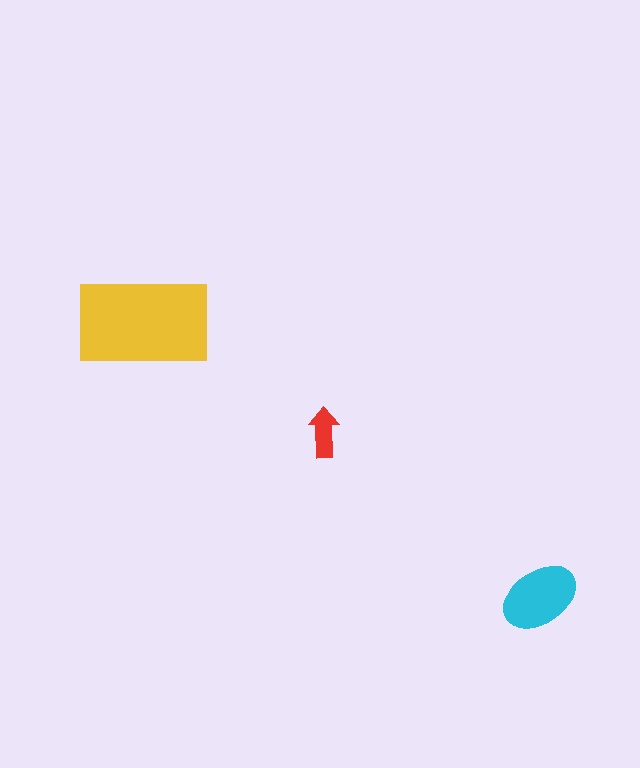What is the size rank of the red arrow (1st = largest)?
3rd.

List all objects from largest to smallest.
The yellow rectangle, the cyan ellipse, the red arrow.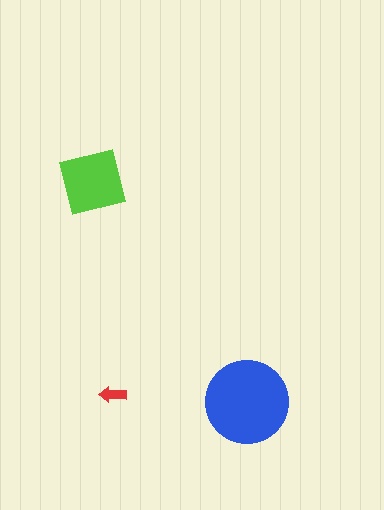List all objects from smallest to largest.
The red arrow, the lime square, the blue circle.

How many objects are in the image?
There are 3 objects in the image.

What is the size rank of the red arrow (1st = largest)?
3rd.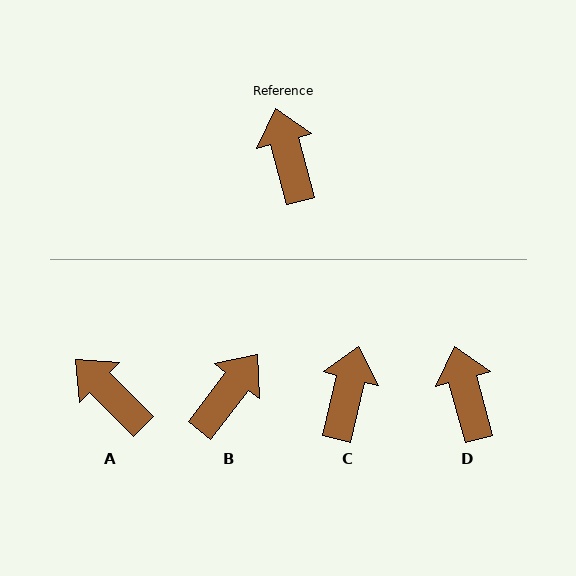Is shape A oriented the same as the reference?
No, it is off by about 30 degrees.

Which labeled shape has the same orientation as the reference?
D.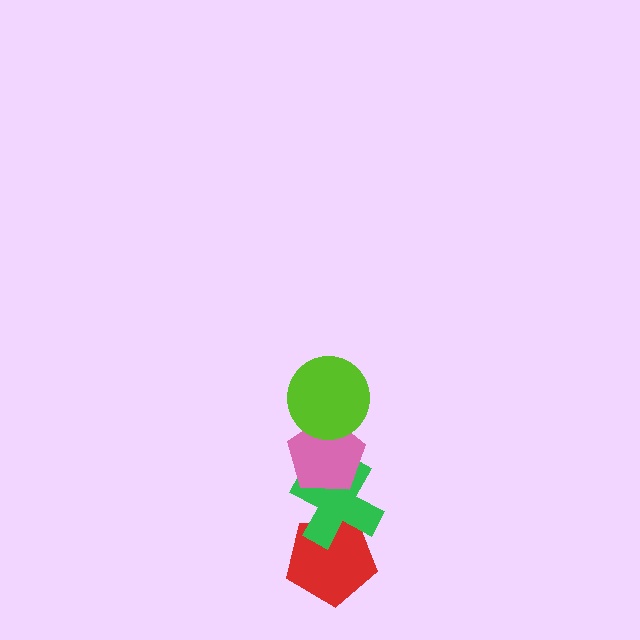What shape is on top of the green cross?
The pink pentagon is on top of the green cross.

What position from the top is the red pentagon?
The red pentagon is 4th from the top.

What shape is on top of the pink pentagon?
The lime circle is on top of the pink pentagon.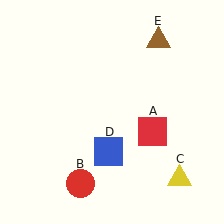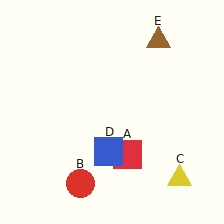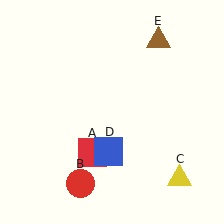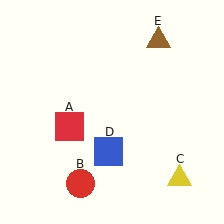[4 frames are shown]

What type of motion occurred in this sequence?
The red square (object A) rotated clockwise around the center of the scene.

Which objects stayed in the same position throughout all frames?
Red circle (object B) and yellow triangle (object C) and blue square (object D) and brown triangle (object E) remained stationary.